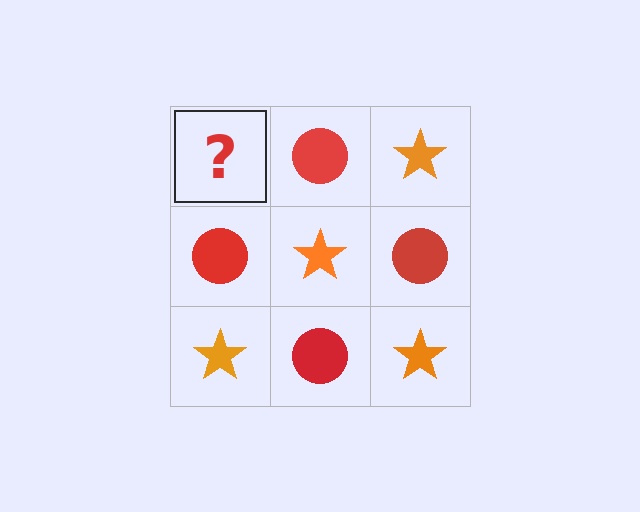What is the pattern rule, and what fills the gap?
The rule is that it alternates orange star and red circle in a checkerboard pattern. The gap should be filled with an orange star.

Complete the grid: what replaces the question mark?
The question mark should be replaced with an orange star.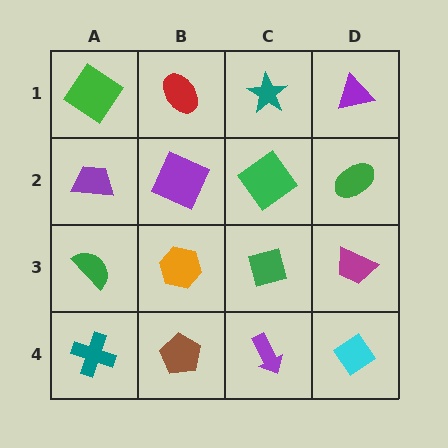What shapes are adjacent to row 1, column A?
A purple trapezoid (row 2, column A), a red ellipse (row 1, column B).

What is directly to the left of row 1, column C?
A red ellipse.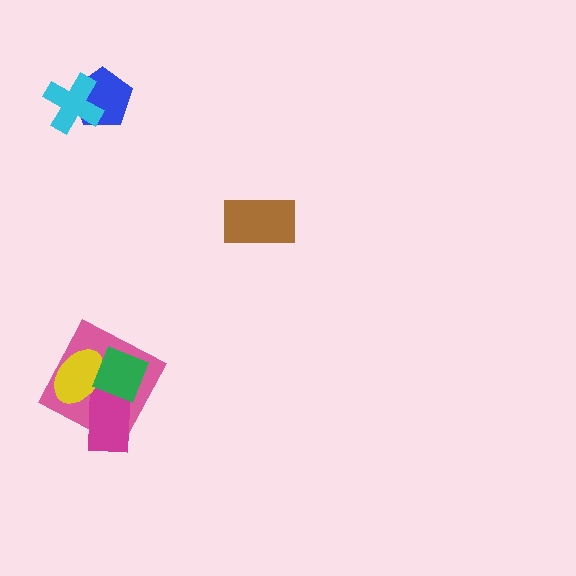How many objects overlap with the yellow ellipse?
3 objects overlap with the yellow ellipse.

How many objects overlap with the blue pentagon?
1 object overlaps with the blue pentagon.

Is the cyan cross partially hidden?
No, no other shape covers it.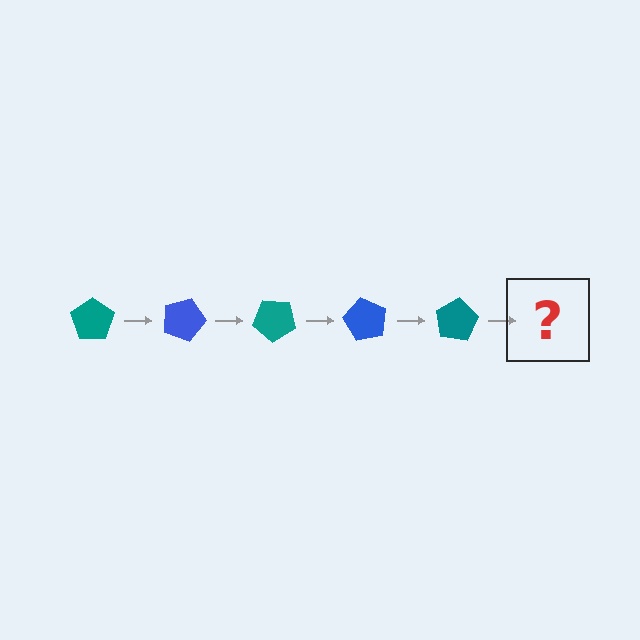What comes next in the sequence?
The next element should be a blue pentagon, rotated 100 degrees from the start.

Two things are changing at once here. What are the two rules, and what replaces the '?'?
The two rules are that it rotates 20 degrees each step and the color cycles through teal and blue. The '?' should be a blue pentagon, rotated 100 degrees from the start.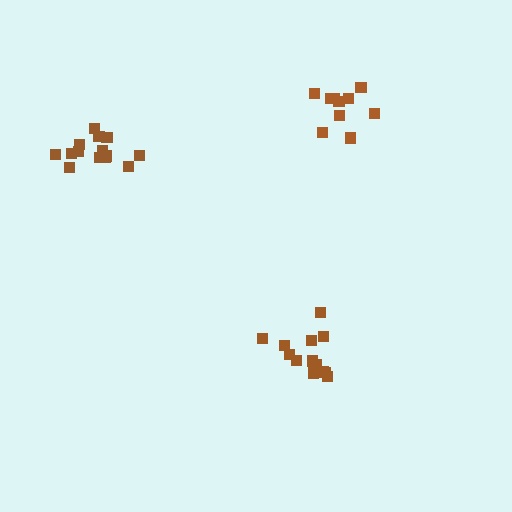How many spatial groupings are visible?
There are 3 spatial groupings.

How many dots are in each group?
Group 1: 14 dots, Group 2: 10 dots, Group 3: 13 dots (37 total).